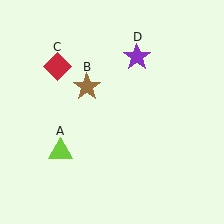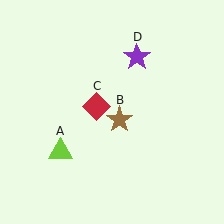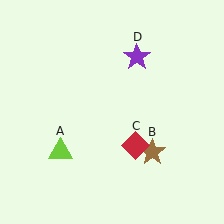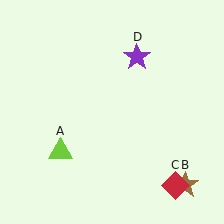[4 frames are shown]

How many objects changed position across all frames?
2 objects changed position: brown star (object B), red diamond (object C).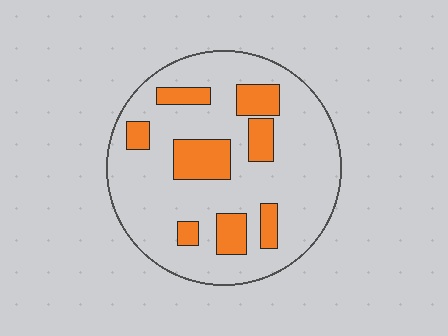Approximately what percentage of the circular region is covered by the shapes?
Approximately 20%.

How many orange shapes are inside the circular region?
8.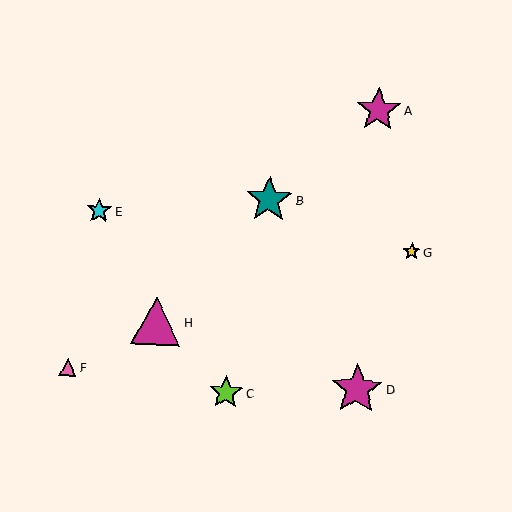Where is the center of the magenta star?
The center of the magenta star is at (379, 110).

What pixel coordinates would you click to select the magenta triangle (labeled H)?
Click at (156, 321) to select the magenta triangle H.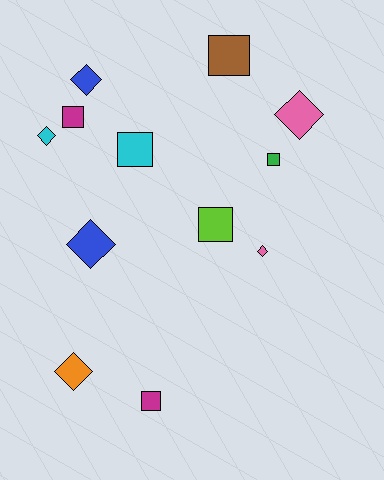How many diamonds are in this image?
There are 6 diamonds.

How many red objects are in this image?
There are no red objects.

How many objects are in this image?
There are 12 objects.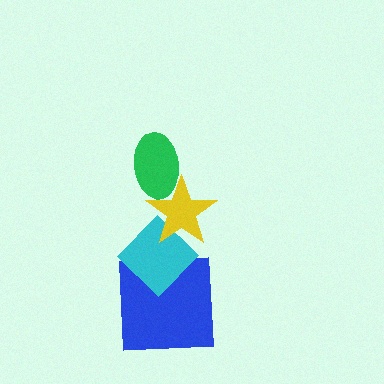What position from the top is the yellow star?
The yellow star is 2nd from the top.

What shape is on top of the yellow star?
The green ellipse is on top of the yellow star.